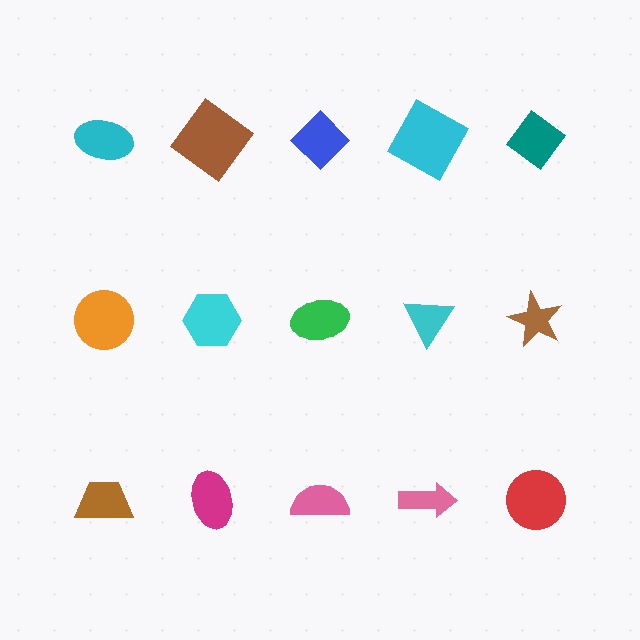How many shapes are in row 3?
5 shapes.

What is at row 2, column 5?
A brown star.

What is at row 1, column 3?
A blue diamond.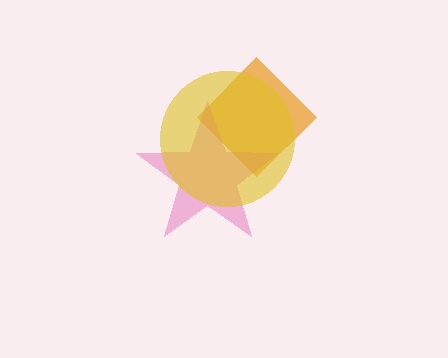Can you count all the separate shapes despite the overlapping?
Yes, there are 3 separate shapes.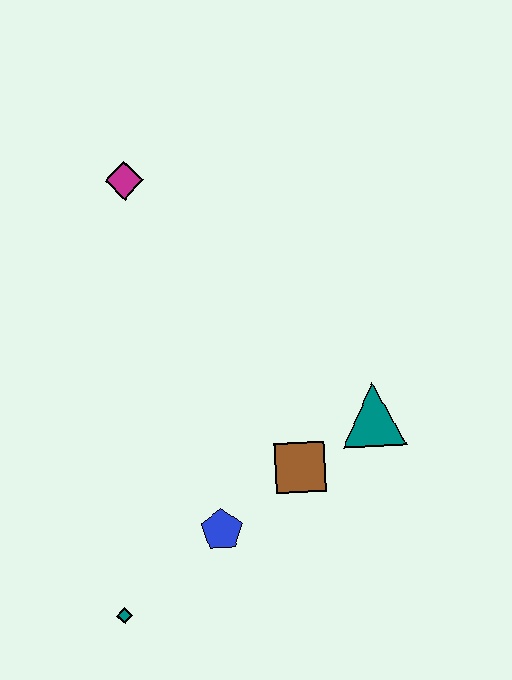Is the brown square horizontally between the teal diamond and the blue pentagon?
No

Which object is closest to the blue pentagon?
The brown square is closest to the blue pentagon.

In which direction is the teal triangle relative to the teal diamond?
The teal triangle is to the right of the teal diamond.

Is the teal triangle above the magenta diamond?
No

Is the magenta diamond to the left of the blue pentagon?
Yes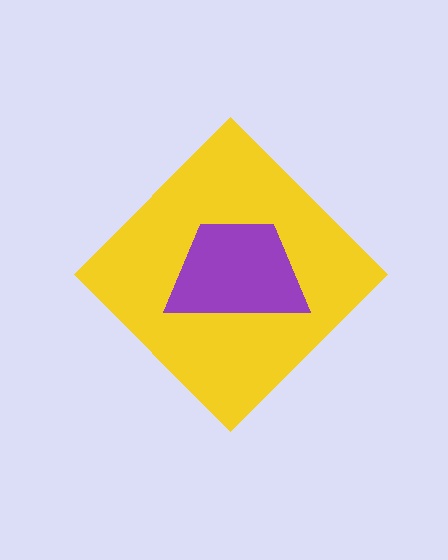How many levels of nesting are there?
2.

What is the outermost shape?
The yellow diamond.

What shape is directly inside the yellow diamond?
The purple trapezoid.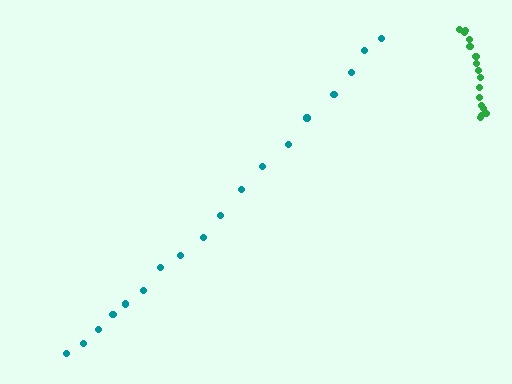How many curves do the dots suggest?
There are 2 distinct paths.